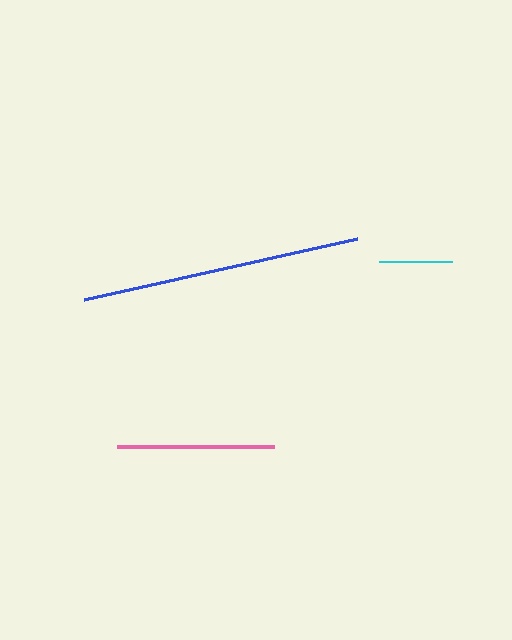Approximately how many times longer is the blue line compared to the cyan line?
The blue line is approximately 3.8 times the length of the cyan line.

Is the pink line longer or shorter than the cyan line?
The pink line is longer than the cyan line.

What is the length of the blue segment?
The blue segment is approximately 280 pixels long.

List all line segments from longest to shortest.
From longest to shortest: blue, pink, cyan.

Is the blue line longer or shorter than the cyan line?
The blue line is longer than the cyan line.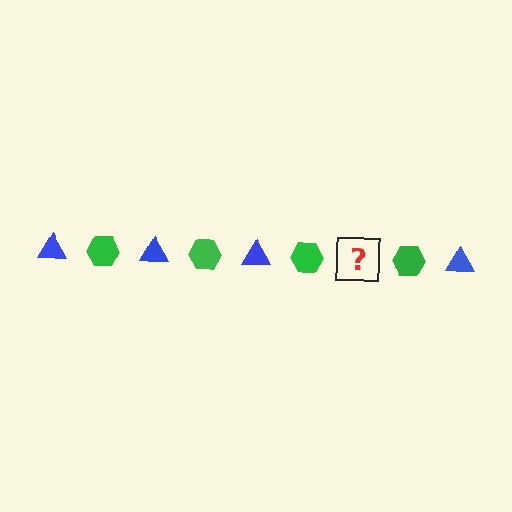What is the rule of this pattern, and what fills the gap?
The rule is that the pattern alternates between blue triangle and green hexagon. The gap should be filled with a blue triangle.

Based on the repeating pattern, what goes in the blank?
The blank should be a blue triangle.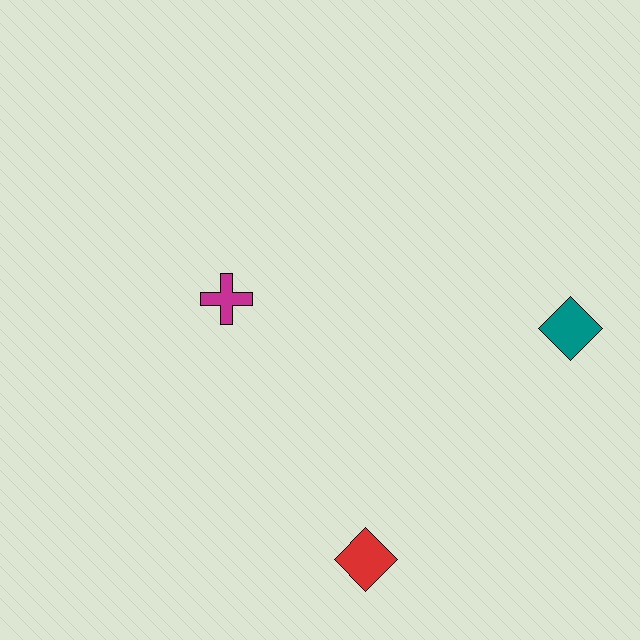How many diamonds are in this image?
There are 2 diamonds.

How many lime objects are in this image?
There are no lime objects.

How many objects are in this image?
There are 3 objects.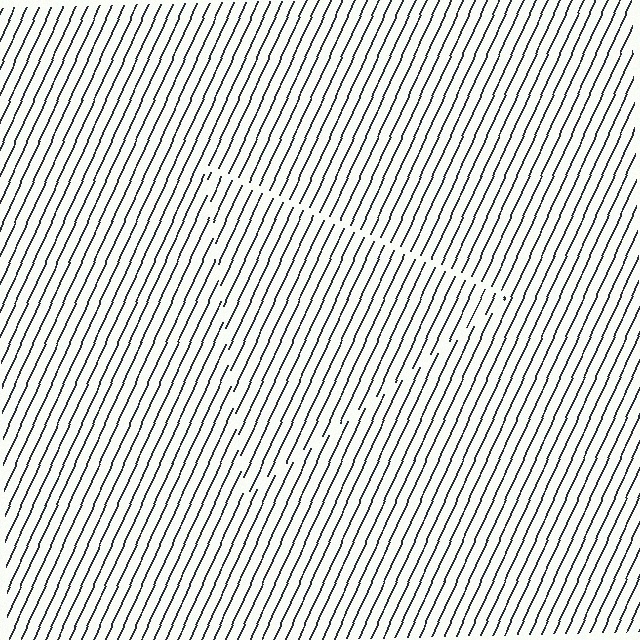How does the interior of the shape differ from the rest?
The interior of the shape contains the same grating, shifted by half a period — the contour is defined by the phase discontinuity where line-ends from the inner and outer gratings abut.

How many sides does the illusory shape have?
3 sides — the line-ends trace a triangle.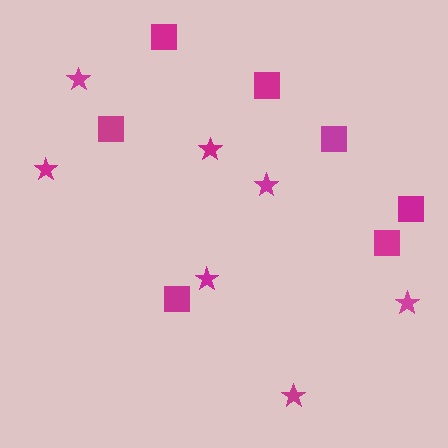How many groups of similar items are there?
There are 2 groups: one group of stars (7) and one group of squares (7).